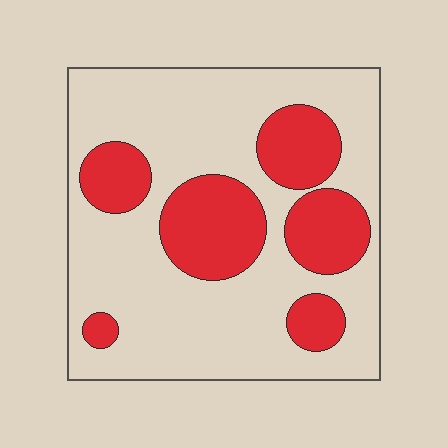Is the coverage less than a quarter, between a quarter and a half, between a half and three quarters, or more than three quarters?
Between a quarter and a half.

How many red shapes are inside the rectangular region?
6.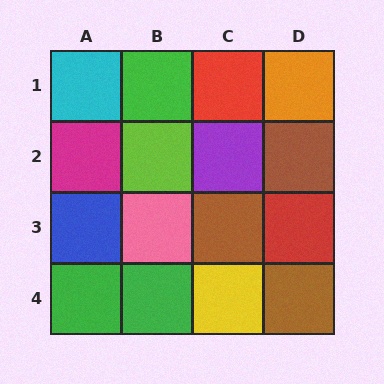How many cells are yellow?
1 cell is yellow.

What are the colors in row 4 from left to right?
Green, green, yellow, brown.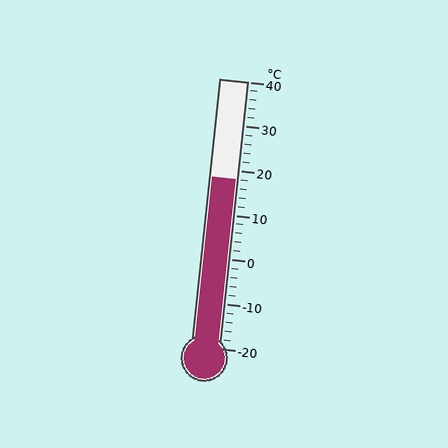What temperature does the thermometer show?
The thermometer shows approximately 18°C.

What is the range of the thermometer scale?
The thermometer scale ranges from -20°C to 40°C.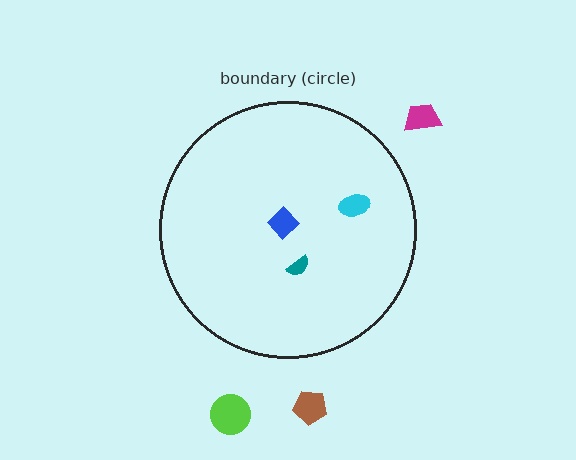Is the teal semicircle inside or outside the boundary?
Inside.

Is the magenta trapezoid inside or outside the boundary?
Outside.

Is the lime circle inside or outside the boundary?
Outside.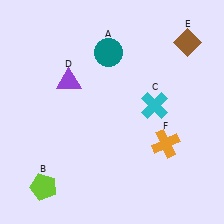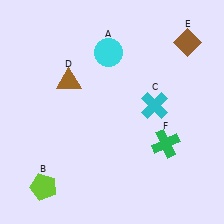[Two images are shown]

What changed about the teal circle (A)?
In Image 1, A is teal. In Image 2, it changed to cyan.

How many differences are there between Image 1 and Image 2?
There are 3 differences between the two images.